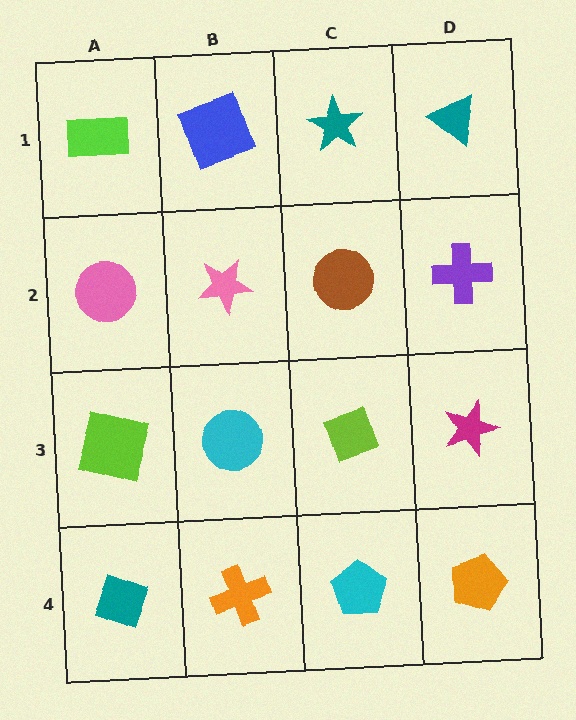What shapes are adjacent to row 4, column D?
A magenta star (row 3, column D), a cyan pentagon (row 4, column C).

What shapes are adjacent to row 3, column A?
A pink circle (row 2, column A), a teal diamond (row 4, column A), a cyan circle (row 3, column B).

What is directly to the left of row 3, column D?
A lime diamond.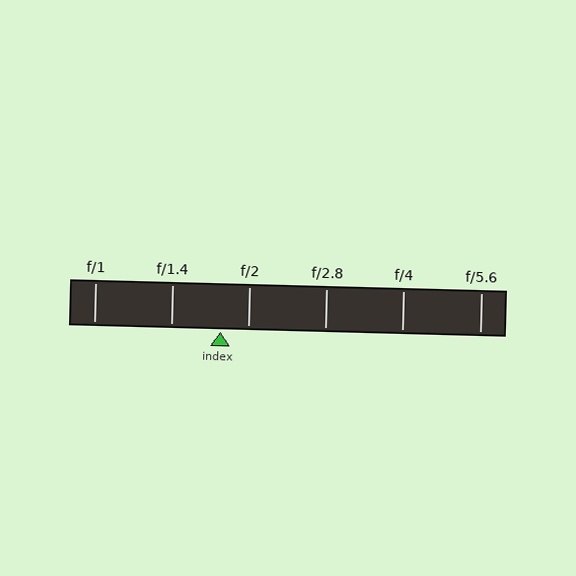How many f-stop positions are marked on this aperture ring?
There are 6 f-stop positions marked.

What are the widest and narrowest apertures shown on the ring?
The widest aperture shown is f/1 and the narrowest is f/5.6.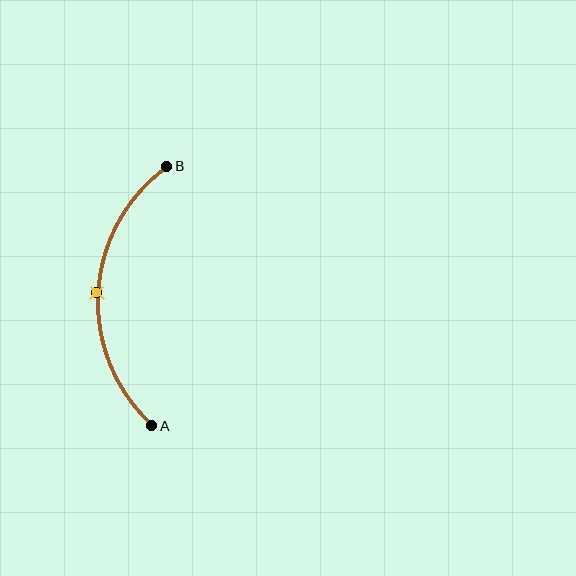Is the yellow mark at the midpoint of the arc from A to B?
Yes. The yellow mark lies on the arc at equal arc-length from both A and B — it is the arc midpoint.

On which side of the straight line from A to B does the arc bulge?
The arc bulges to the left of the straight line connecting A and B.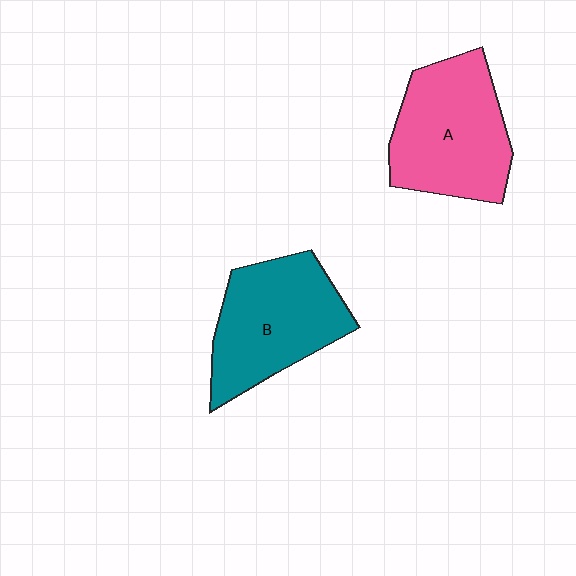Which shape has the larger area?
Shape A (pink).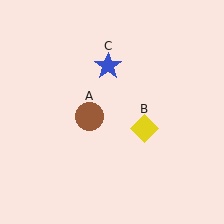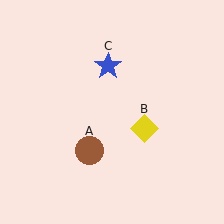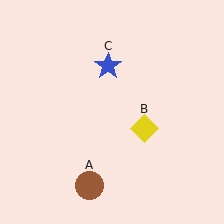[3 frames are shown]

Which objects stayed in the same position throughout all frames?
Yellow diamond (object B) and blue star (object C) remained stationary.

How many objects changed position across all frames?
1 object changed position: brown circle (object A).